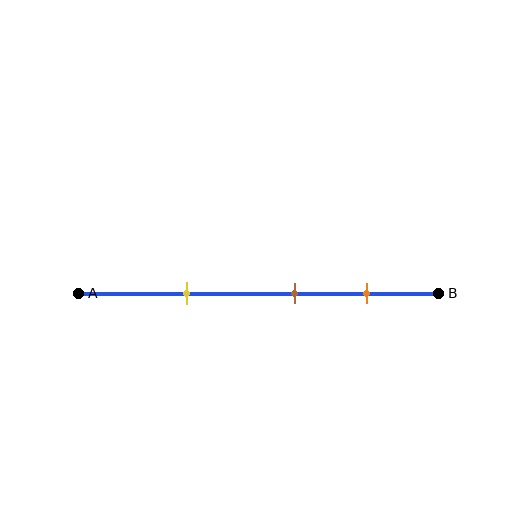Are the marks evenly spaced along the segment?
Yes, the marks are approximately evenly spaced.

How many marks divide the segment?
There are 3 marks dividing the segment.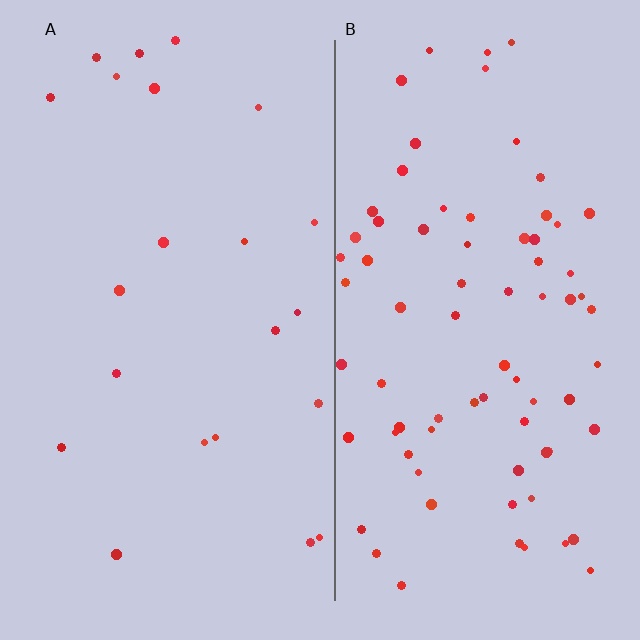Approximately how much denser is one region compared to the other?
Approximately 3.5× — region B over region A.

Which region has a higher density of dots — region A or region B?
B (the right).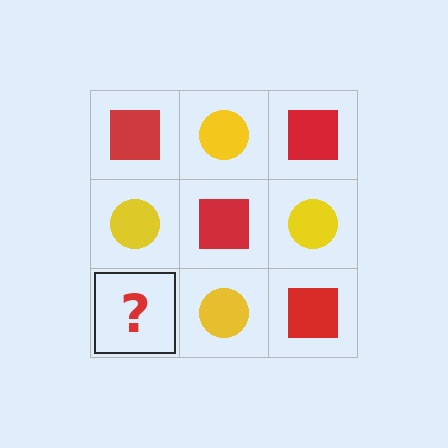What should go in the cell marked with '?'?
The missing cell should contain a red square.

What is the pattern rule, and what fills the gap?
The rule is that it alternates red square and yellow circle in a checkerboard pattern. The gap should be filled with a red square.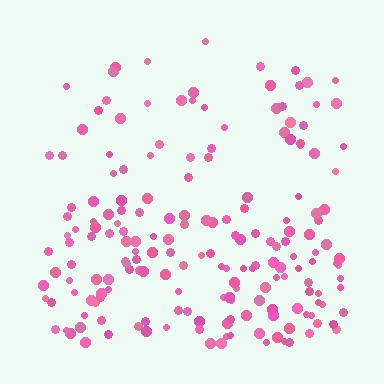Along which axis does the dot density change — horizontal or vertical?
Vertical.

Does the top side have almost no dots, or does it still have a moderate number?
Still a moderate number, just noticeably fewer than the bottom.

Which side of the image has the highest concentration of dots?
The bottom.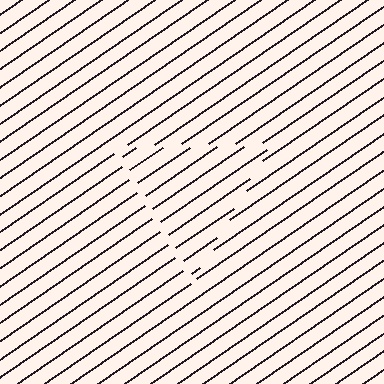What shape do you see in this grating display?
An illusory triangle. The interior of the shape contains the same grating, shifted by half a period — the contour is defined by the phase discontinuity where line-ends from the inner and outer gratings abut.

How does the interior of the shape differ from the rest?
The interior of the shape contains the same grating, shifted by half a period — the contour is defined by the phase discontinuity where line-ends from the inner and outer gratings abut.